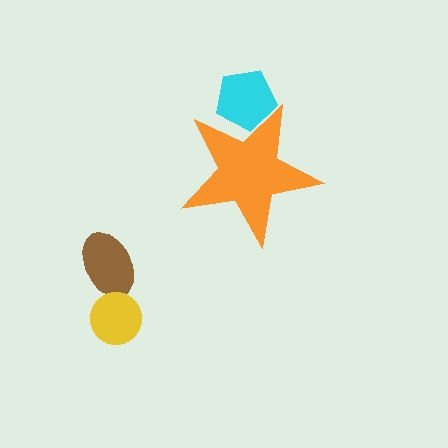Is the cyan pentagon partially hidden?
Yes, the cyan pentagon is partially hidden behind the orange star.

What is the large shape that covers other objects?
An orange star.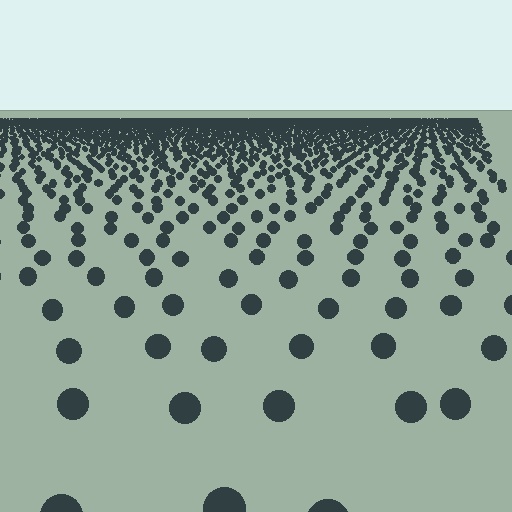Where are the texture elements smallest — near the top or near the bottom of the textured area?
Near the top.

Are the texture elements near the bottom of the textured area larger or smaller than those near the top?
Larger. Near the bottom, elements are closer to the viewer and appear at a bigger on-screen size.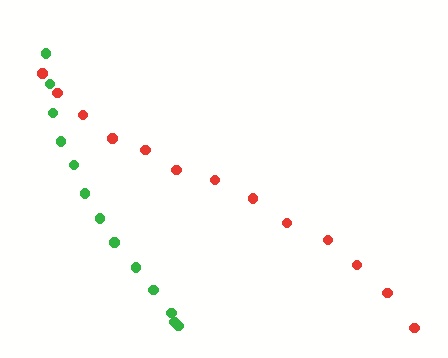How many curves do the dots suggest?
There are 2 distinct paths.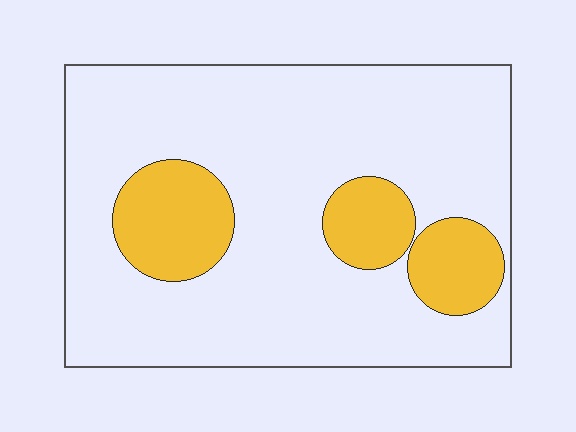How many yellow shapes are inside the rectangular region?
3.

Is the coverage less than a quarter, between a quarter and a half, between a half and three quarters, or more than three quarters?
Less than a quarter.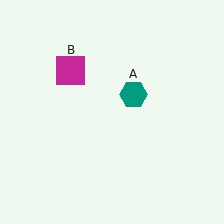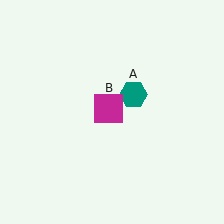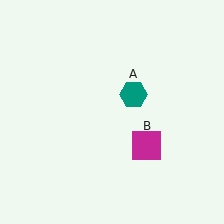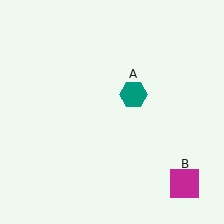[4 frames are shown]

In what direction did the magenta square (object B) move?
The magenta square (object B) moved down and to the right.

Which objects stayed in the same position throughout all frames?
Teal hexagon (object A) remained stationary.